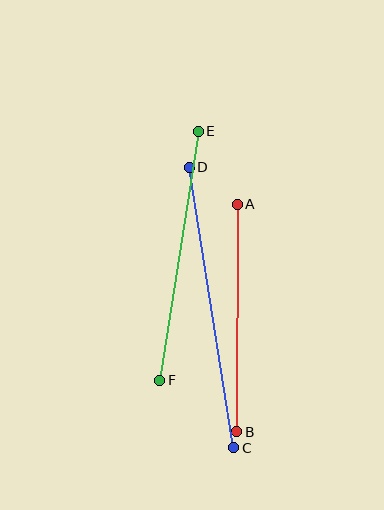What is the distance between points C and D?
The distance is approximately 284 pixels.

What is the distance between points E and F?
The distance is approximately 252 pixels.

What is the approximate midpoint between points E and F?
The midpoint is at approximately (179, 256) pixels.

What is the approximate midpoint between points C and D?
The midpoint is at approximately (212, 308) pixels.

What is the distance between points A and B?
The distance is approximately 227 pixels.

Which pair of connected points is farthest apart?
Points C and D are farthest apart.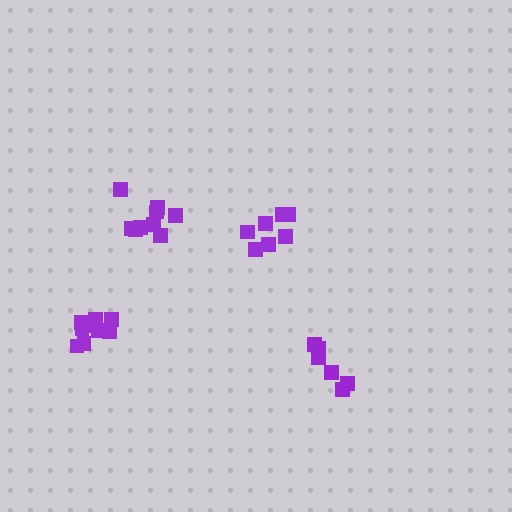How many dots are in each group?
Group 1: 6 dots, Group 2: 7 dots, Group 3: 9 dots, Group 4: 10 dots (32 total).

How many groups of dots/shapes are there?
There are 4 groups.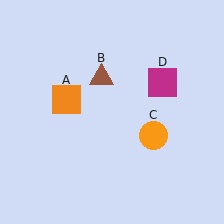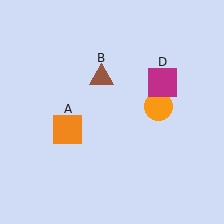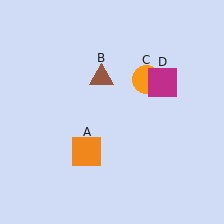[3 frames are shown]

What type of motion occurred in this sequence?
The orange square (object A), orange circle (object C) rotated counterclockwise around the center of the scene.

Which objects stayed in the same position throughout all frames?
Brown triangle (object B) and magenta square (object D) remained stationary.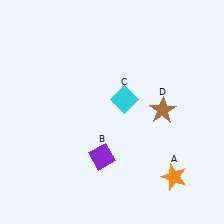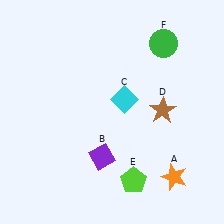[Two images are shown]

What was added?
A lime pentagon (E), a green circle (F) were added in Image 2.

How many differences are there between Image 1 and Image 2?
There are 2 differences between the two images.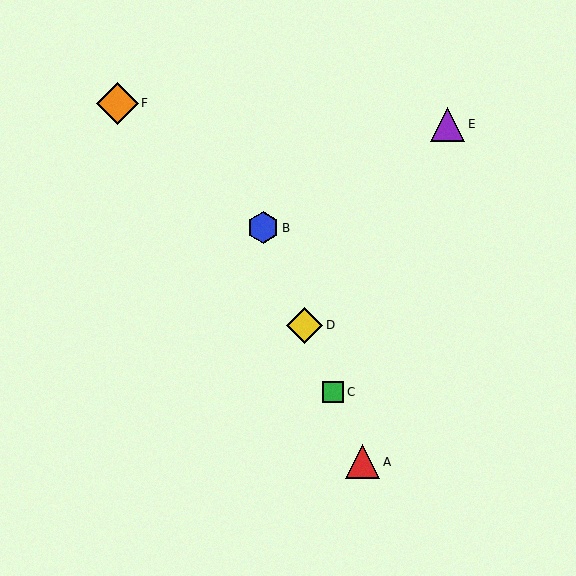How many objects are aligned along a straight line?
4 objects (A, B, C, D) are aligned along a straight line.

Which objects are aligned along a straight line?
Objects A, B, C, D are aligned along a straight line.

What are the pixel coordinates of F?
Object F is at (117, 103).